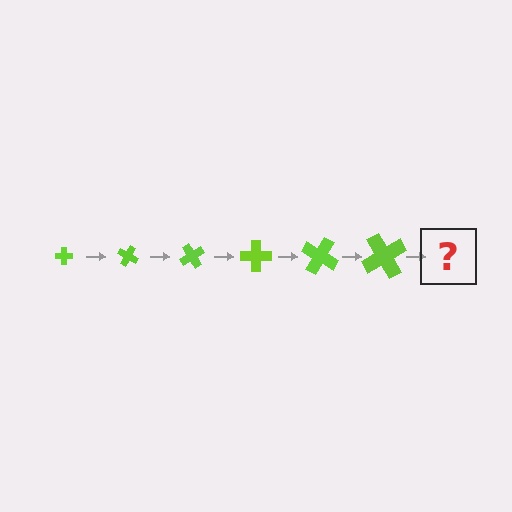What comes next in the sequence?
The next element should be a cross, larger than the previous one and rotated 180 degrees from the start.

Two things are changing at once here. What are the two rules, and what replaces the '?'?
The two rules are that the cross grows larger each step and it rotates 30 degrees each step. The '?' should be a cross, larger than the previous one and rotated 180 degrees from the start.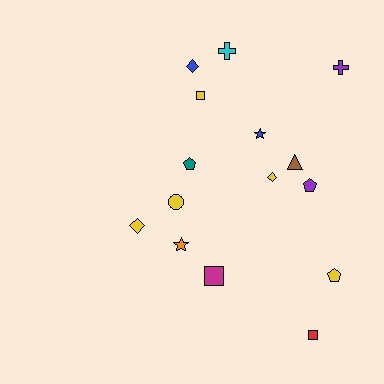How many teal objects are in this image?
There is 1 teal object.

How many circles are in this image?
There is 1 circle.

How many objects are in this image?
There are 15 objects.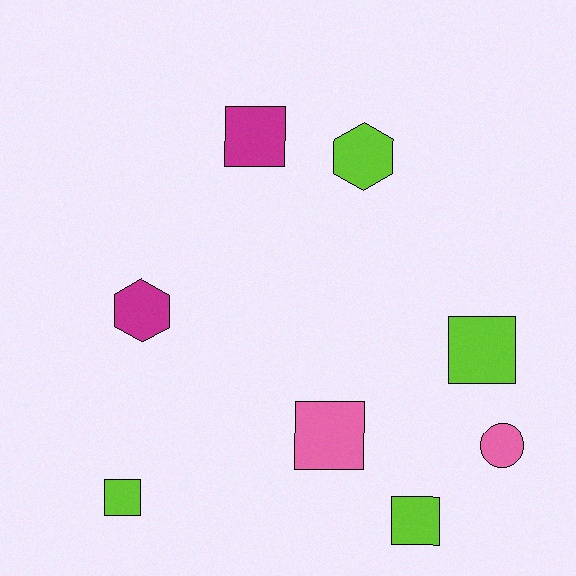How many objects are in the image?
There are 8 objects.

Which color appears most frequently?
Lime, with 4 objects.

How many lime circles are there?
There are no lime circles.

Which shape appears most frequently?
Square, with 5 objects.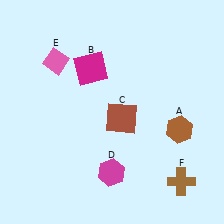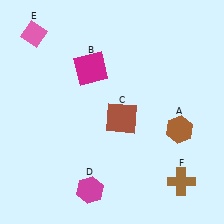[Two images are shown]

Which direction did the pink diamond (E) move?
The pink diamond (E) moved up.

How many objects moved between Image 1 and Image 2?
2 objects moved between the two images.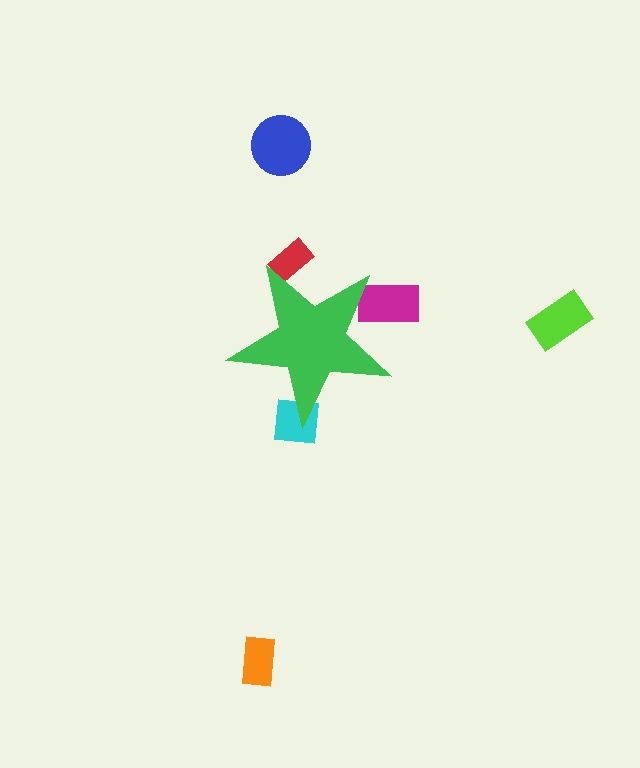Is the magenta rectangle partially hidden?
Yes, the magenta rectangle is partially hidden behind the green star.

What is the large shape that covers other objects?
A green star.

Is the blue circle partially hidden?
No, the blue circle is fully visible.